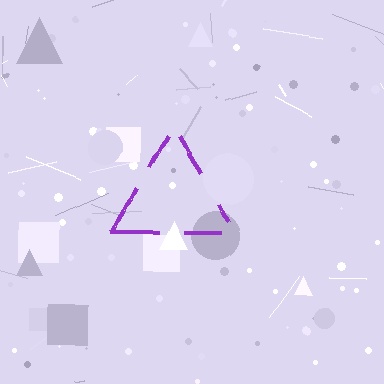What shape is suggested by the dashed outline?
The dashed outline suggests a triangle.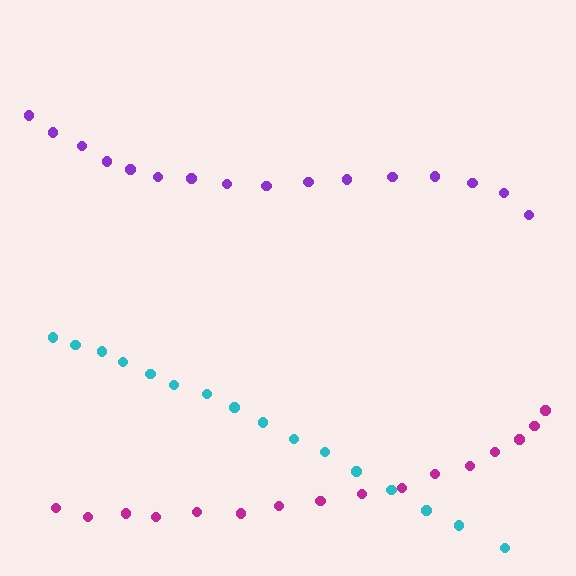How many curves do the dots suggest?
There are 3 distinct paths.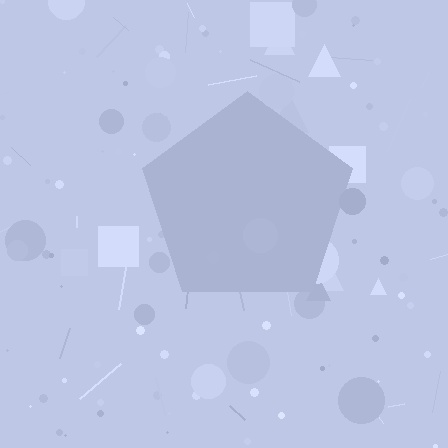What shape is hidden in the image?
A pentagon is hidden in the image.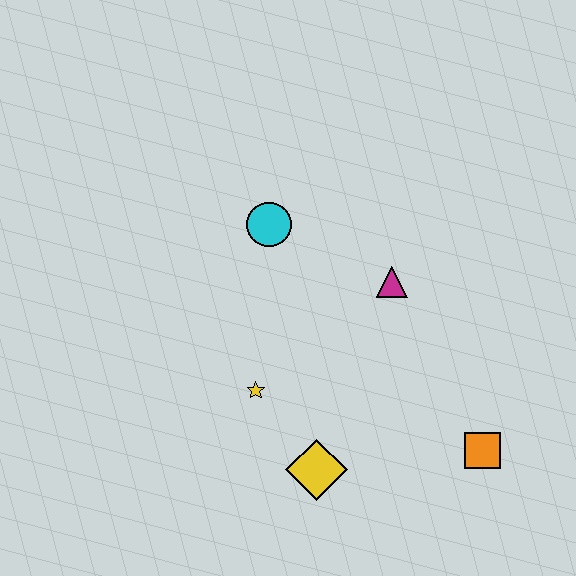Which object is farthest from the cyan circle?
The orange square is farthest from the cyan circle.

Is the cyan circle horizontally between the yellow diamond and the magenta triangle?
No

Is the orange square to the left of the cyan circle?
No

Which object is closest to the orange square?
The yellow diamond is closest to the orange square.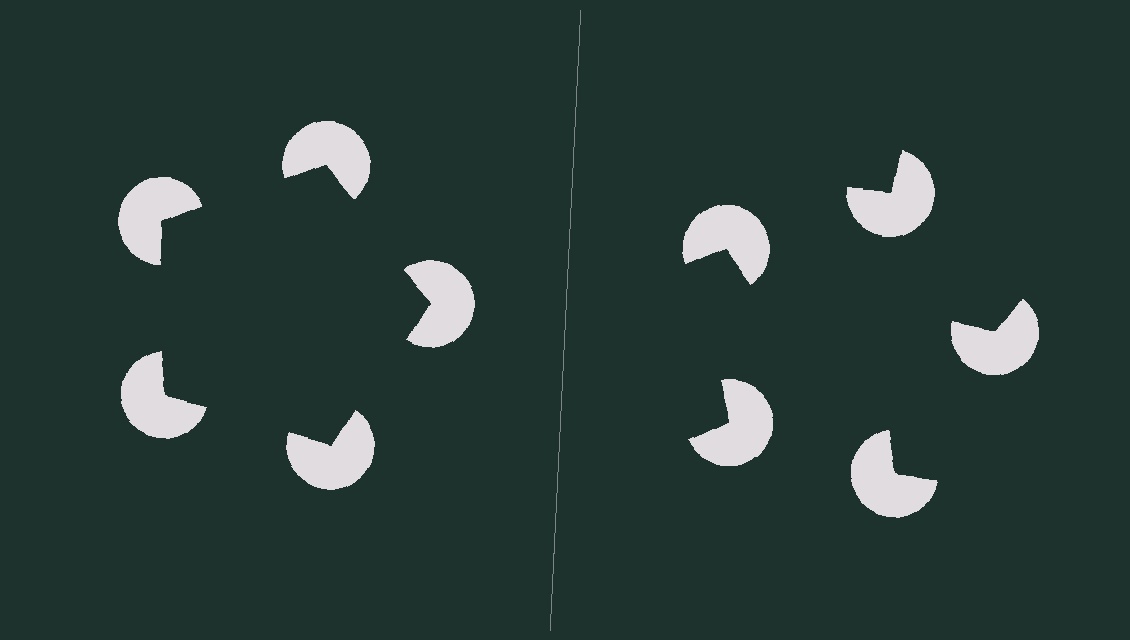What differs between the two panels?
The pac-man discs are positioned identically on both sides; only the wedge orientations differ. On the left they align to a pentagon; on the right they are misaligned.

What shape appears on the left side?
An illusory pentagon.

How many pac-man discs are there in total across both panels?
10 — 5 on each side.